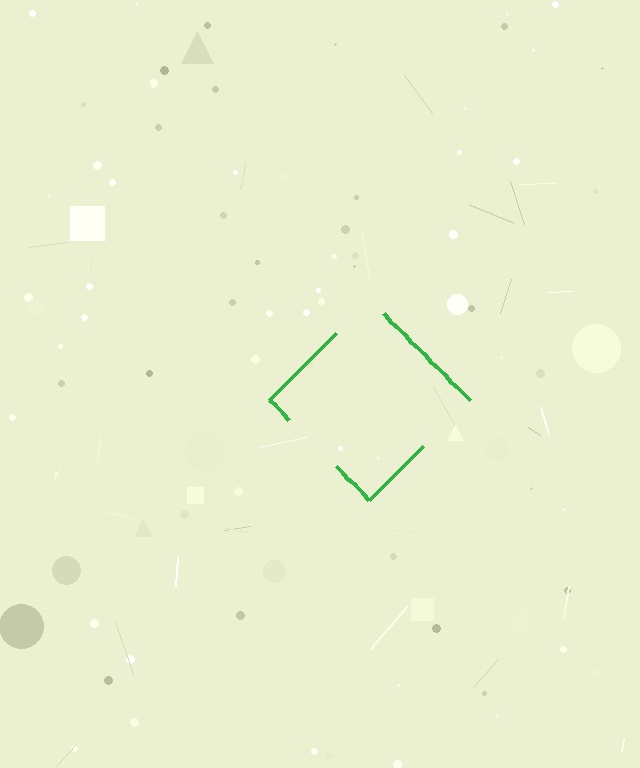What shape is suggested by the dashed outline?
The dashed outline suggests a diamond.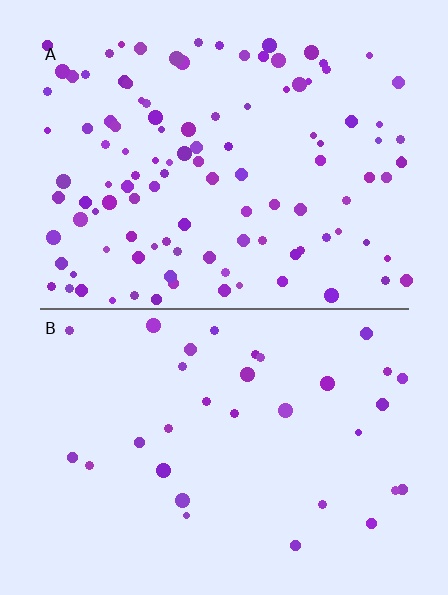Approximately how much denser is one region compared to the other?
Approximately 3.4× — region A over region B.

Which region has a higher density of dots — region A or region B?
A (the top).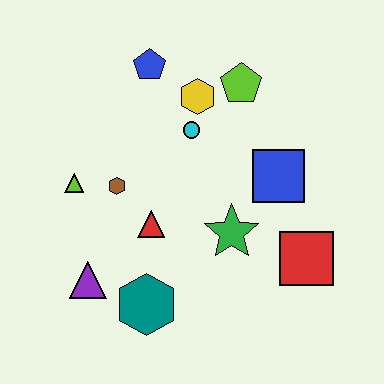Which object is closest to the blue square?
The green star is closest to the blue square.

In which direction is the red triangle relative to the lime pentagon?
The red triangle is below the lime pentagon.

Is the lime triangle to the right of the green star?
No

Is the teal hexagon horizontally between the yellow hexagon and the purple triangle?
Yes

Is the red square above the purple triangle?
Yes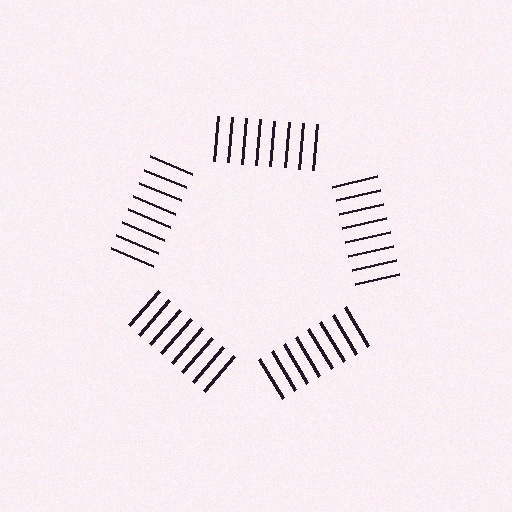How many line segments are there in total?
40 — 8 along each of the 5 edges.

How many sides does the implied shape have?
5 sides — the line-ends trace a pentagon.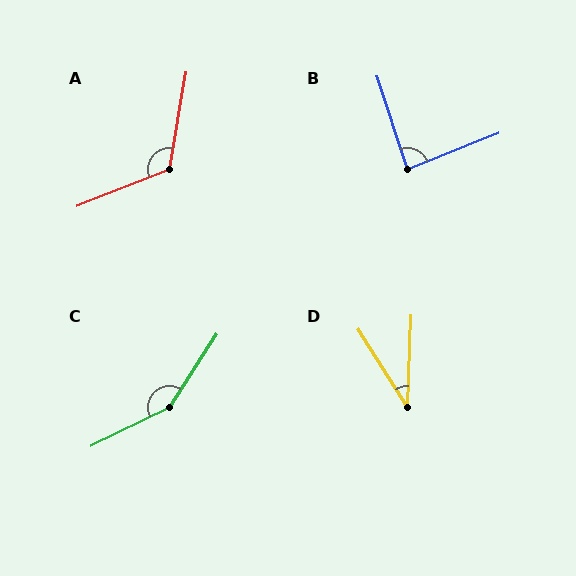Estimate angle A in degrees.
Approximately 121 degrees.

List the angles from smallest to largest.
D (34°), B (86°), A (121°), C (149°).